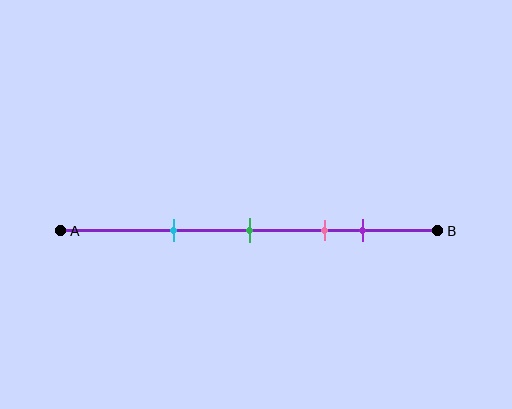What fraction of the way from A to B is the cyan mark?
The cyan mark is approximately 30% (0.3) of the way from A to B.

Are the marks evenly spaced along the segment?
No, the marks are not evenly spaced.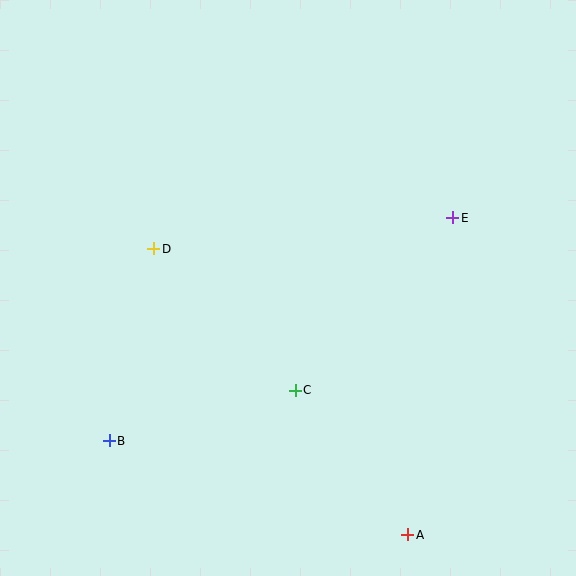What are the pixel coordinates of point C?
Point C is at (295, 390).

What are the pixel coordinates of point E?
Point E is at (453, 218).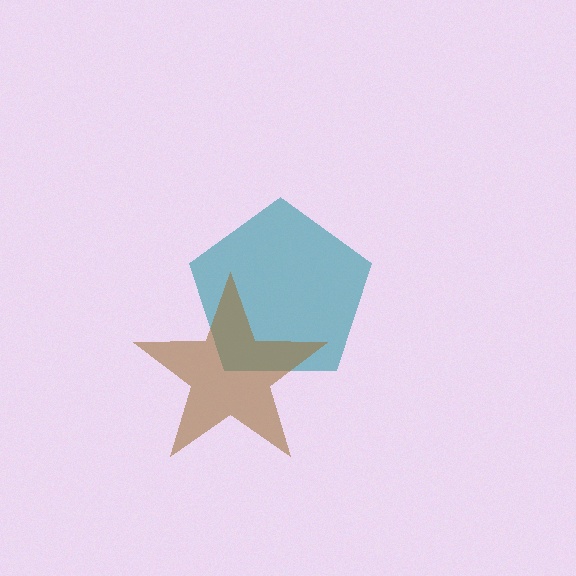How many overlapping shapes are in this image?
There are 2 overlapping shapes in the image.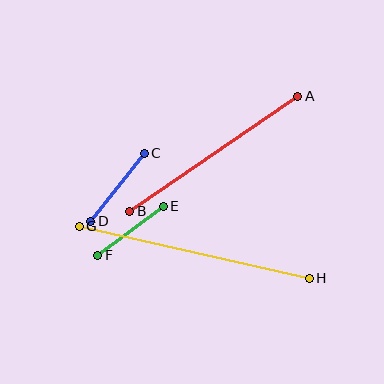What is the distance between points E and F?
The distance is approximately 82 pixels.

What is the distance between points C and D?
The distance is approximately 86 pixels.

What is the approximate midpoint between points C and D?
The midpoint is at approximately (118, 187) pixels.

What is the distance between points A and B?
The distance is approximately 204 pixels.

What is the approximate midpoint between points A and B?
The midpoint is at approximately (214, 154) pixels.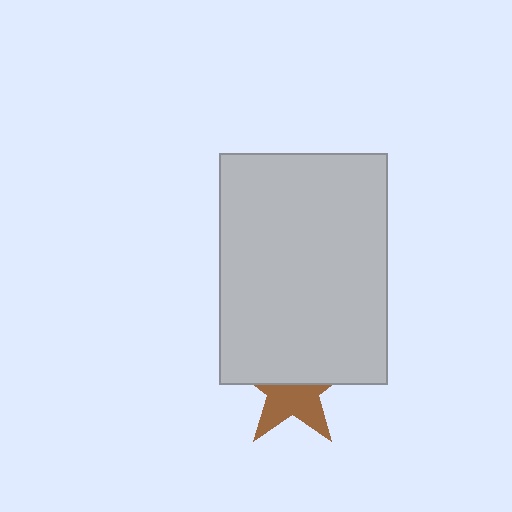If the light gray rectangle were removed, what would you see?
You would see the complete brown star.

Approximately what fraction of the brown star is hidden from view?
Roughly 52% of the brown star is hidden behind the light gray rectangle.